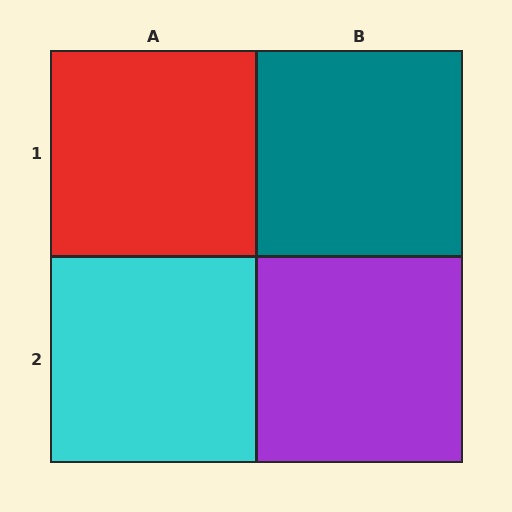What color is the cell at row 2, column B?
Purple.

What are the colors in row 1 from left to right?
Red, teal.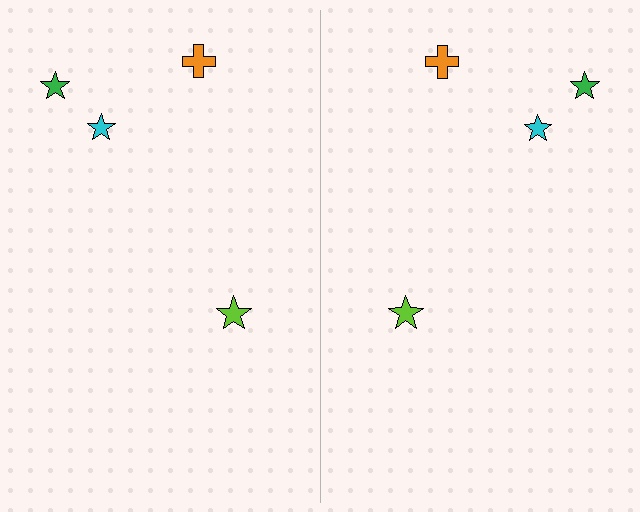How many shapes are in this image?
There are 8 shapes in this image.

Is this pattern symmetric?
Yes, this pattern has bilateral (reflection) symmetry.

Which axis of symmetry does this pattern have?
The pattern has a vertical axis of symmetry running through the center of the image.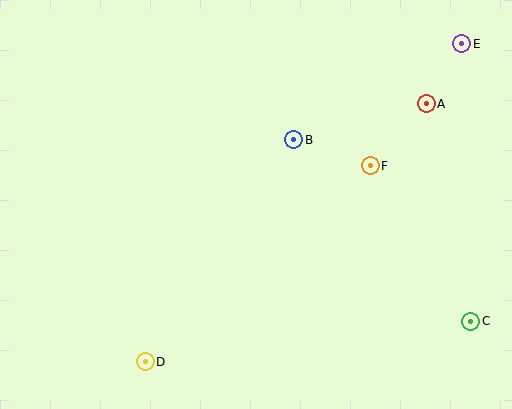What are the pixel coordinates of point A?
Point A is at (426, 104).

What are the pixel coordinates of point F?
Point F is at (370, 166).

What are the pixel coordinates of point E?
Point E is at (462, 44).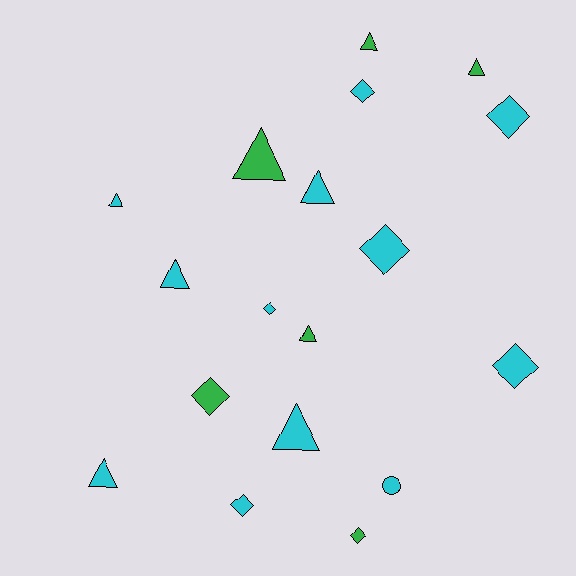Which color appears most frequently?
Cyan, with 12 objects.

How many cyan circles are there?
There is 1 cyan circle.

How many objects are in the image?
There are 18 objects.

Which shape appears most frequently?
Triangle, with 9 objects.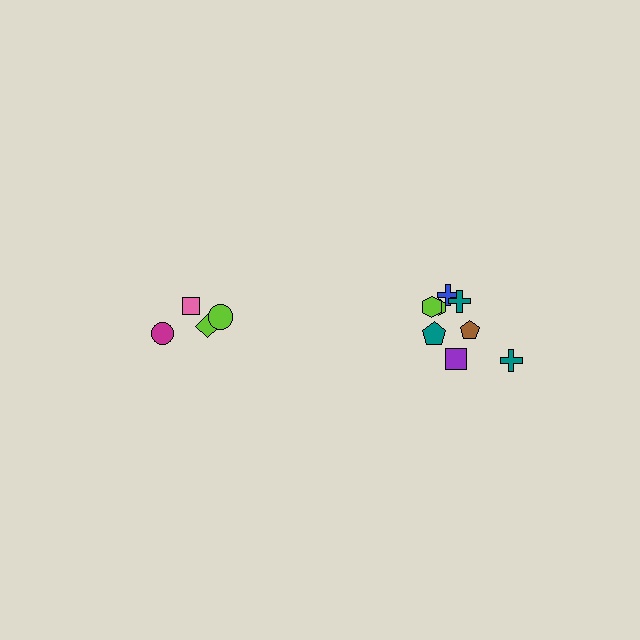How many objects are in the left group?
There are 4 objects.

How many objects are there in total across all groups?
There are 12 objects.